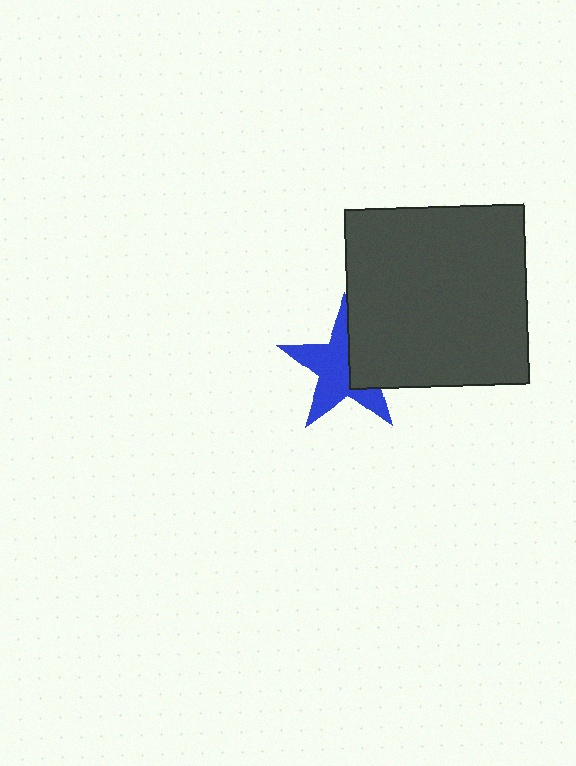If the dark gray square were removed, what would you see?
You would see the complete blue star.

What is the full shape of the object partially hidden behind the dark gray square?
The partially hidden object is a blue star.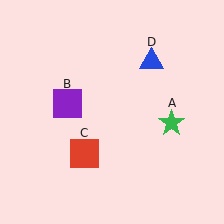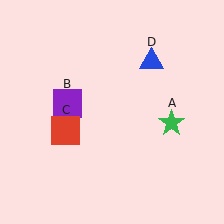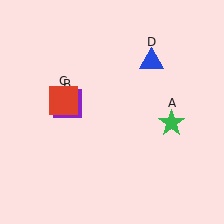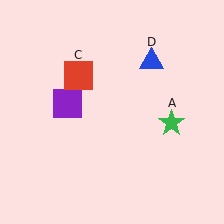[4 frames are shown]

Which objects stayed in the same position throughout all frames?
Green star (object A) and purple square (object B) and blue triangle (object D) remained stationary.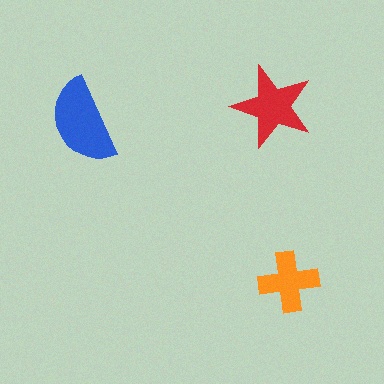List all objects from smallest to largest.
The orange cross, the red star, the blue semicircle.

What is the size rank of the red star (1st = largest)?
2nd.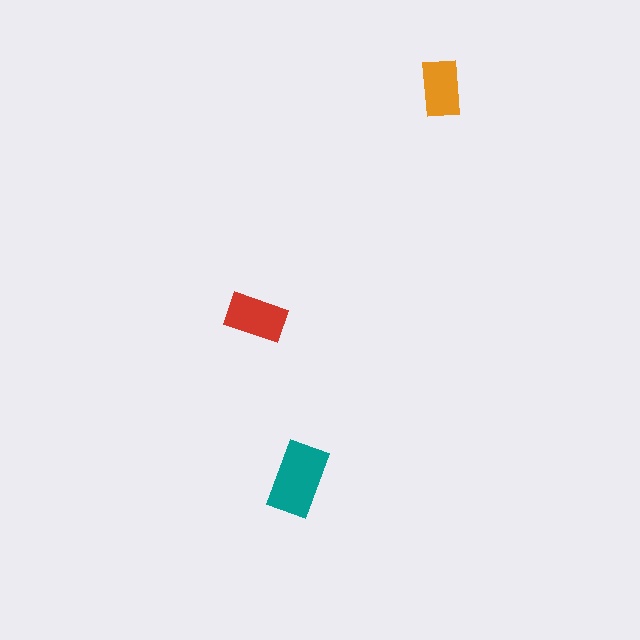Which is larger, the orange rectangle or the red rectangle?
The red one.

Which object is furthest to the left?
The red rectangle is leftmost.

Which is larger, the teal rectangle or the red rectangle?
The teal one.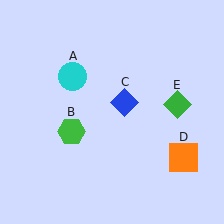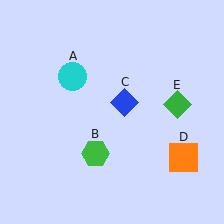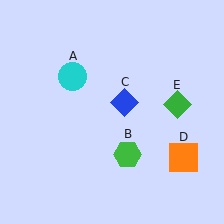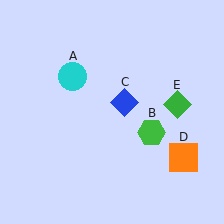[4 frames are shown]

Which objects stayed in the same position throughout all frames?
Cyan circle (object A) and blue diamond (object C) and orange square (object D) and green diamond (object E) remained stationary.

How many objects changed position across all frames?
1 object changed position: green hexagon (object B).